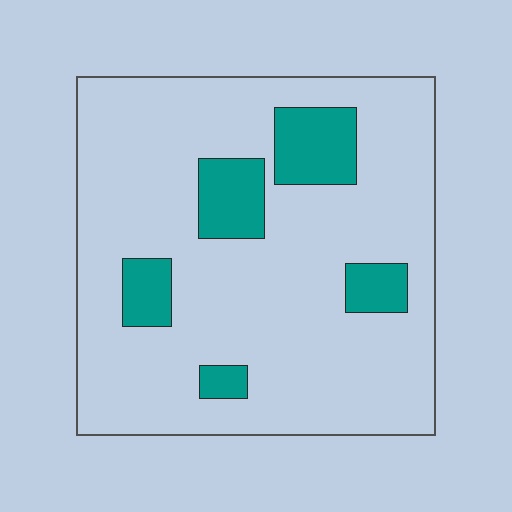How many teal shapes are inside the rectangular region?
5.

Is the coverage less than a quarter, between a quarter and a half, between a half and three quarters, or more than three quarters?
Less than a quarter.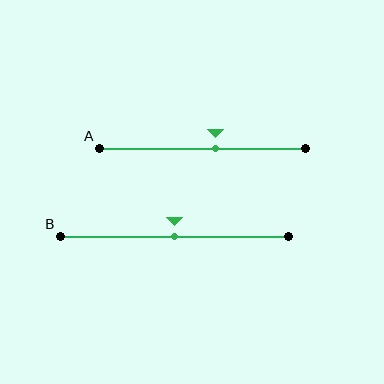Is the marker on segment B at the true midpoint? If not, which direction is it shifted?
Yes, the marker on segment B is at the true midpoint.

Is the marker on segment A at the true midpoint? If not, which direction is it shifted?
No, the marker on segment A is shifted to the right by about 7% of the segment length.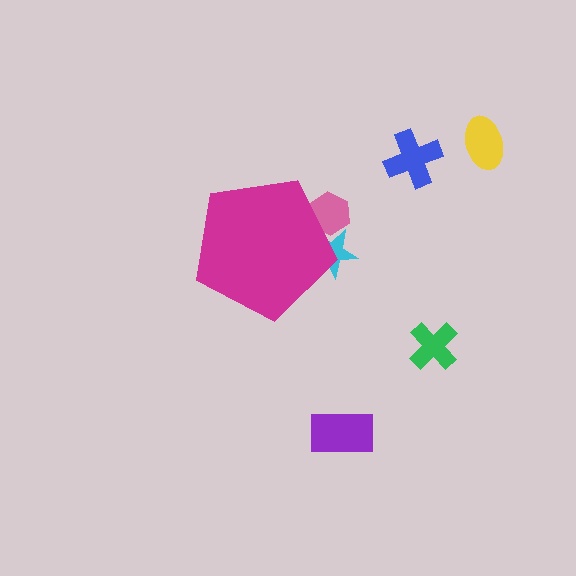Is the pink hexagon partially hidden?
Yes, the pink hexagon is partially hidden behind the magenta pentagon.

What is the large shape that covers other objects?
A magenta pentagon.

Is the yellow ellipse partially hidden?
No, the yellow ellipse is fully visible.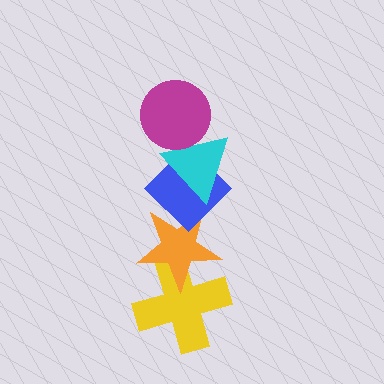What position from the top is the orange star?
The orange star is 4th from the top.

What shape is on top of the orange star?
The blue diamond is on top of the orange star.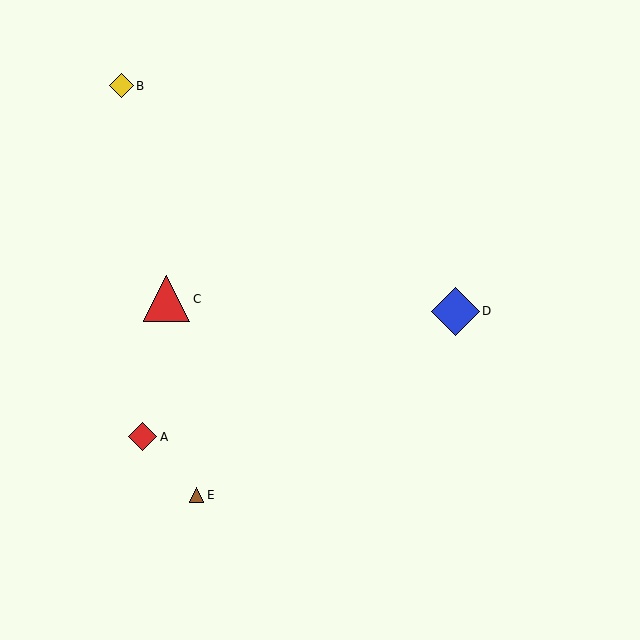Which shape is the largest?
The blue diamond (labeled D) is the largest.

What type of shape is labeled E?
Shape E is a brown triangle.